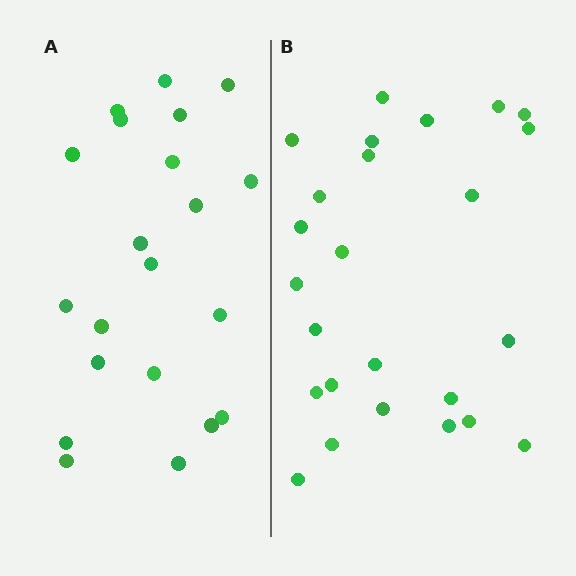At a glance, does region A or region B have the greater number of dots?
Region B (the right region) has more dots.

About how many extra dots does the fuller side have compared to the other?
Region B has about 4 more dots than region A.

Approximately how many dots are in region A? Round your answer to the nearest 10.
About 20 dots. (The exact count is 21, which rounds to 20.)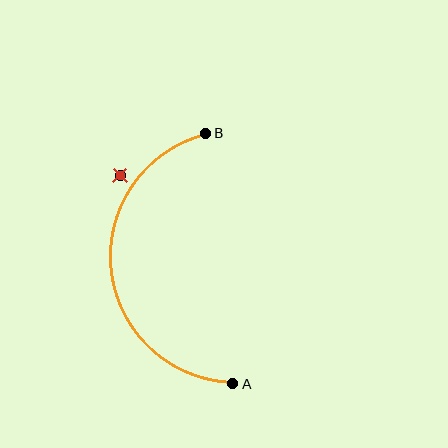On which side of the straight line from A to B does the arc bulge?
The arc bulges to the left of the straight line connecting A and B.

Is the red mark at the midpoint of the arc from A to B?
No — the red mark does not lie on the arc at all. It sits slightly outside the curve.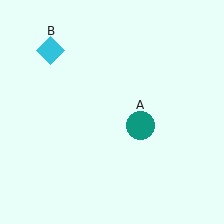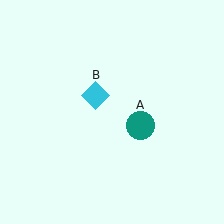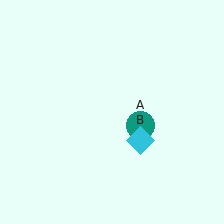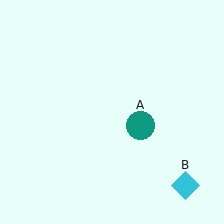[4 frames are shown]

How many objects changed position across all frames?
1 object changed position: cyan diamond (object B).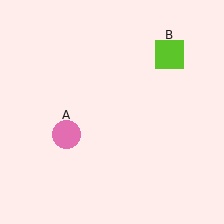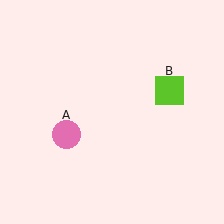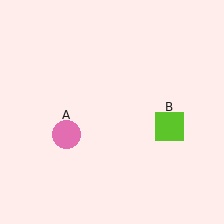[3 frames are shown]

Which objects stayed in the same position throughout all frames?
Pink circle (object A) remained stationary.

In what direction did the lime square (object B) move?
The lime square (object B) moved down.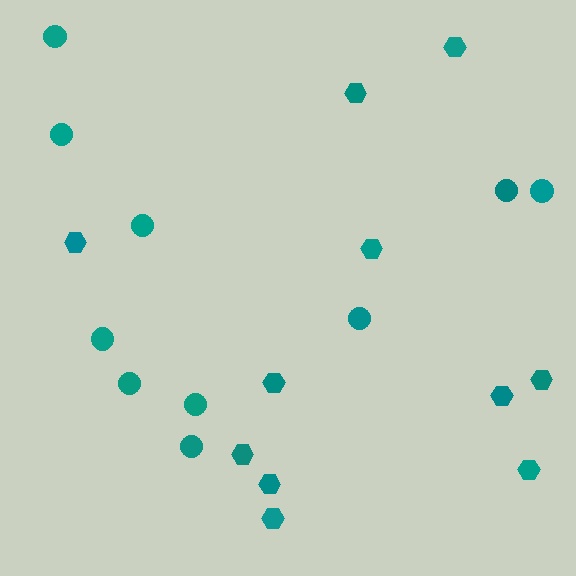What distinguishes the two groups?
There are 2 groups: one group of circles (10) and one group of hexagons (11).